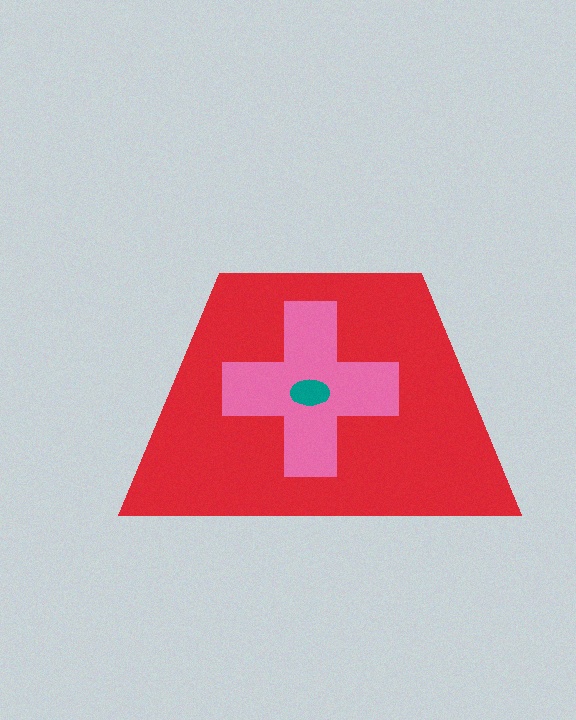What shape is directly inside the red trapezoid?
The pink cross.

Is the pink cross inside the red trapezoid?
Yes.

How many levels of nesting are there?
3.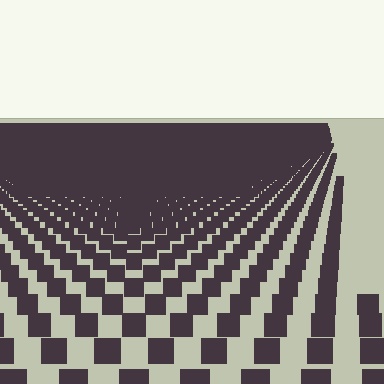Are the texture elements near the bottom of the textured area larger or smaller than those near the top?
Larger. Near the bottom, elements are closer to the viewer and appear at a bigger on-screen size.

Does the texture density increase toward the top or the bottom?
Density increases toward the top.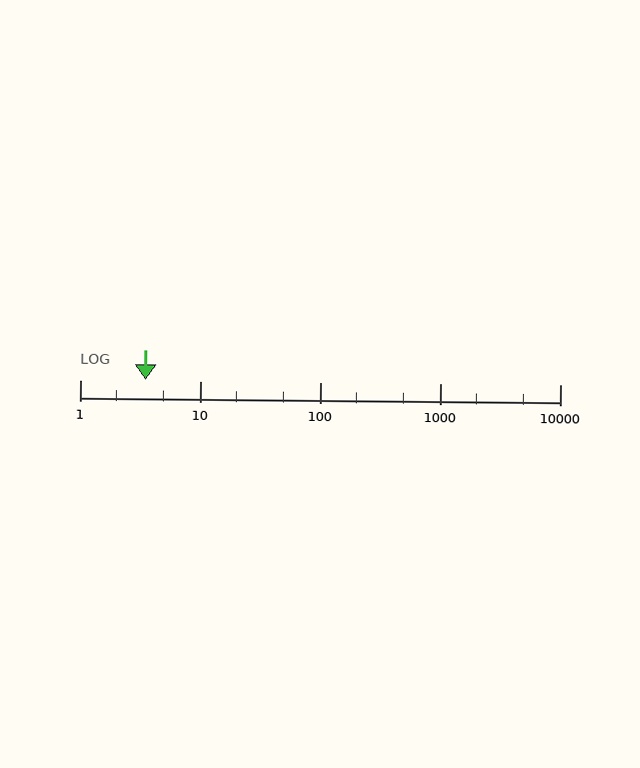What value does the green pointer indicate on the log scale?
The pointer indicates approximately 3.5.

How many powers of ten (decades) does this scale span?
The scale spans 4 decades, from 1 to 10000.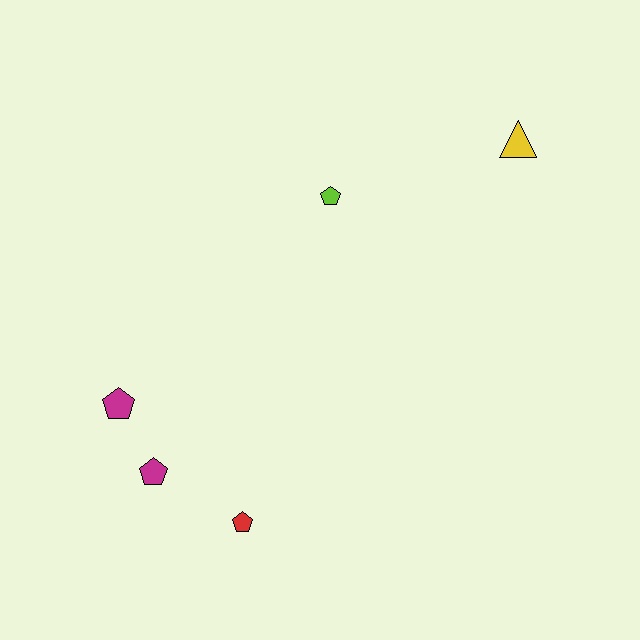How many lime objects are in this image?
There is 1 lime object.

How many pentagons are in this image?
There are 4 pentagons.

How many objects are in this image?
There are 5 objects.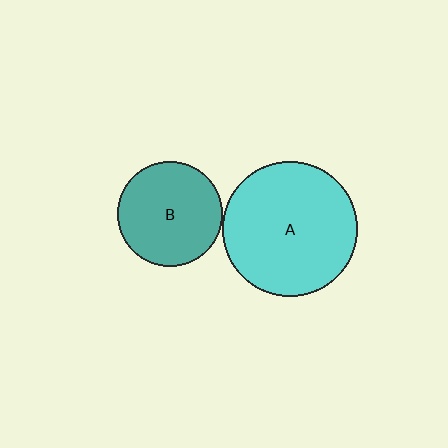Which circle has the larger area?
Circle A (cyan).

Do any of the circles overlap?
No, none of the circles overlap.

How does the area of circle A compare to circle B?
Approximately 1.6 times.